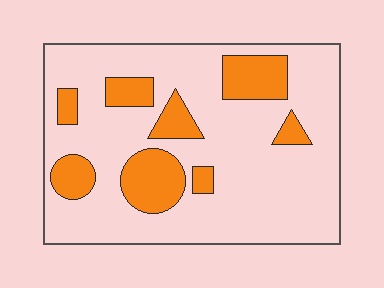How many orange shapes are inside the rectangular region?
8.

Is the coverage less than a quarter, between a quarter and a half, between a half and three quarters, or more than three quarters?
Less than a quarter.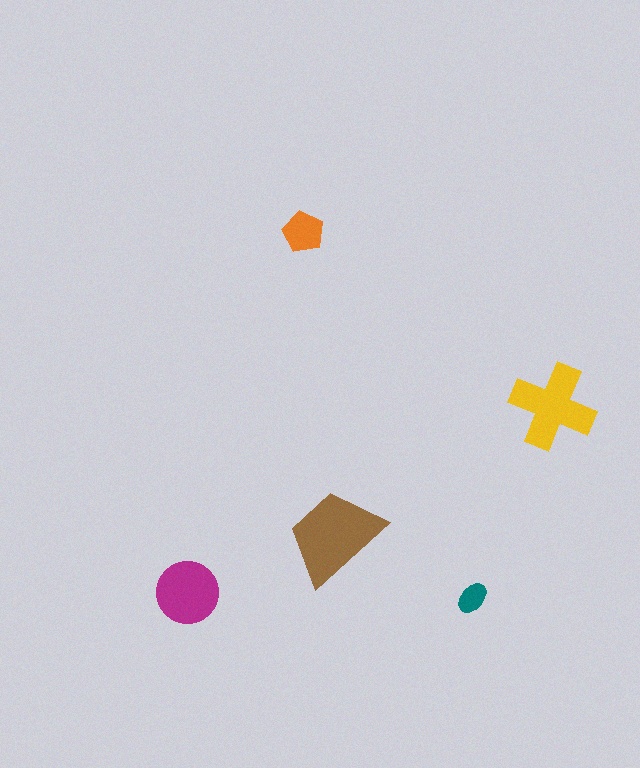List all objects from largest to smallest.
The brown trapezoid, the yellow cross, the magenta circle, the orange pentagon, the teal ellipse.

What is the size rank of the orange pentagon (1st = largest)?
4th.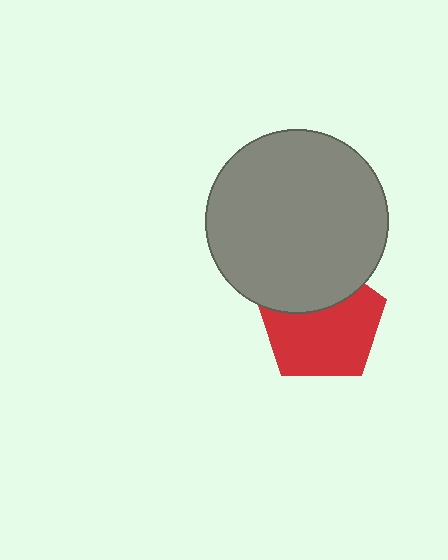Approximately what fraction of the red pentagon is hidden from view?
Roughly 33% of the red pentagon is hidden behind the gray circle.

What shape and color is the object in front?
The object in front is a gray circle.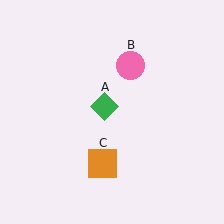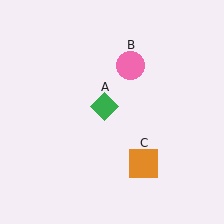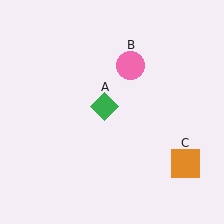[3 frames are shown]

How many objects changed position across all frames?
1 object changed position: orange square (object C).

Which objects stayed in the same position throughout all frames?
Green diamond (object A) and pink circle (object B) remained stationary.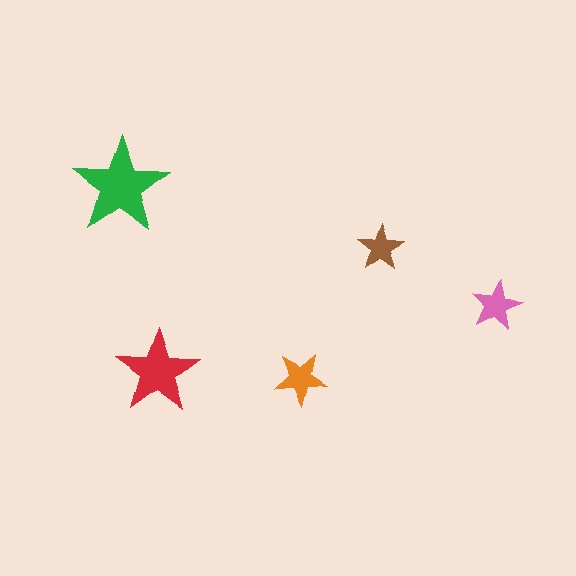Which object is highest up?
The green star is topmost.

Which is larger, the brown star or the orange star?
The orange one.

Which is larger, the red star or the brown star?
The red one.